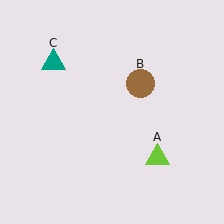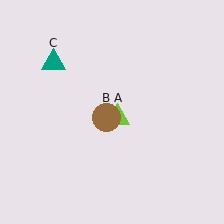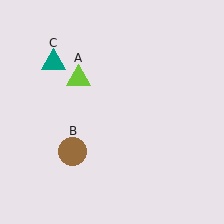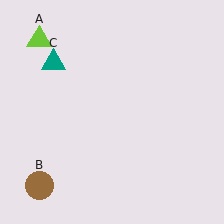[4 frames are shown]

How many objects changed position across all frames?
2 objects changed position: lime triangle (object A), brown circle (object B).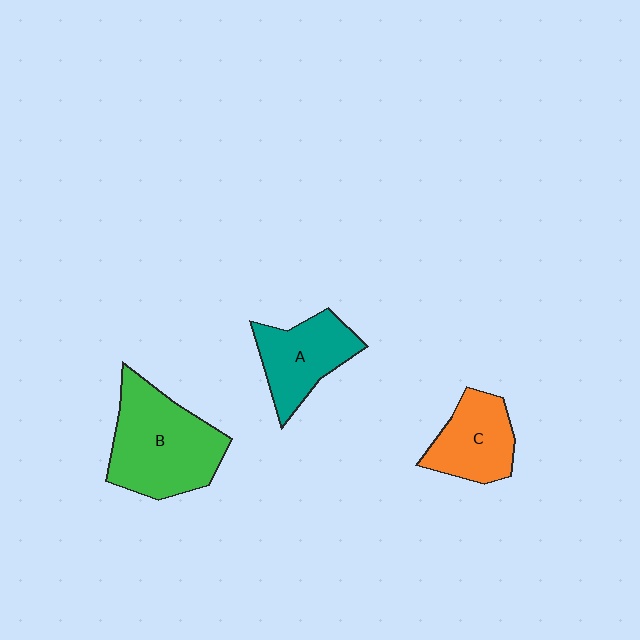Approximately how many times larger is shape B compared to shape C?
Approximately 1.6 times.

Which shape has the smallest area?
Shape C (orange).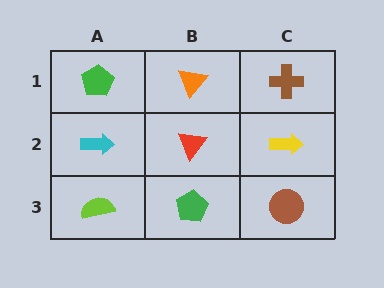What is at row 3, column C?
A brown circle.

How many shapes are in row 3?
3 shapes.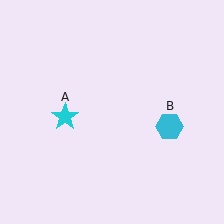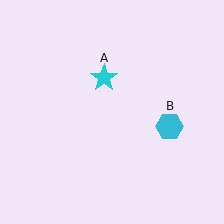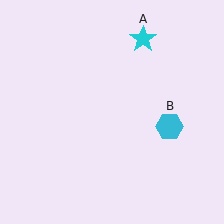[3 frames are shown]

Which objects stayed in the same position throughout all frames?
Cyan hexagon (object B) remained stationary.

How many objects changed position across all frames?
1 object changed position: cyan star (object A).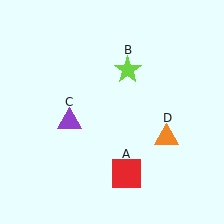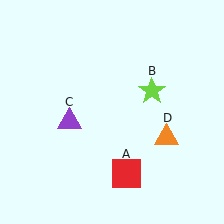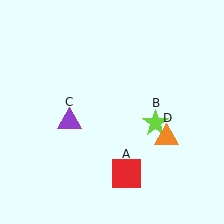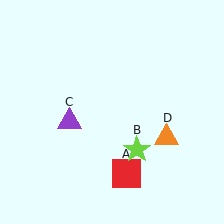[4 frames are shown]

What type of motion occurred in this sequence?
The lime star (object B) rotated clockwise around the center of the scene.